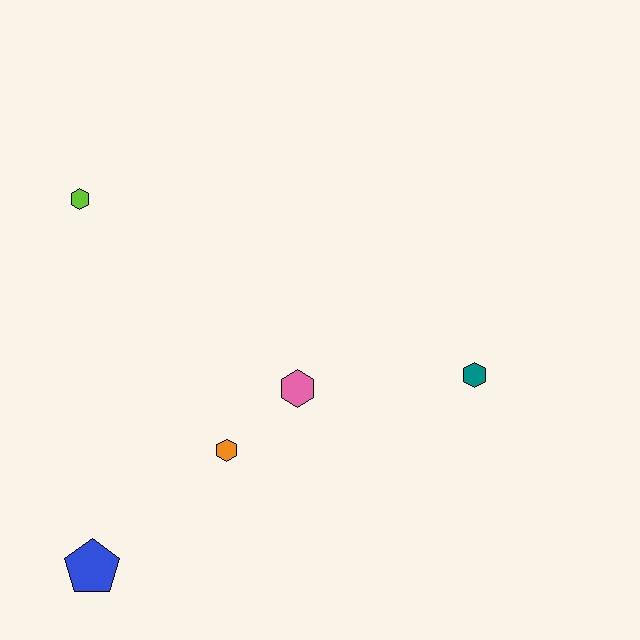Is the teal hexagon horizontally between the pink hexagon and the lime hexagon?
No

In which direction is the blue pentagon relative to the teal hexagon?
The blue pentagon is to the left of the teal hexagon.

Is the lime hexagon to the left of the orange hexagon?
Yes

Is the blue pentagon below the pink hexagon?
Yes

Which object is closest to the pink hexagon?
The orange hexagon is closest to the pink hexagon.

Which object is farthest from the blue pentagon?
The teal hexagon is farthest from the blue pentagon.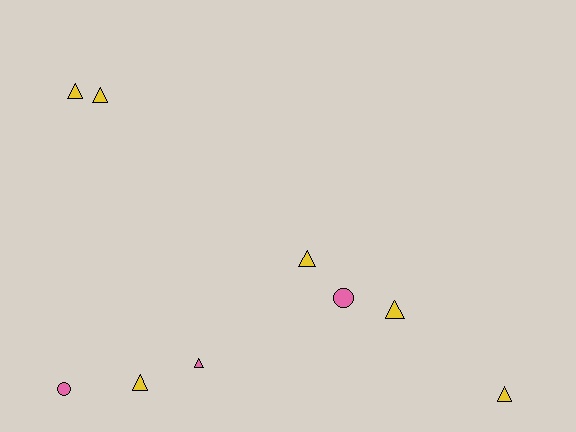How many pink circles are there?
There are 2 pink circles.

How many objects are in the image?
There are 9 objects.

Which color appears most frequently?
Yellow, with 6 objects.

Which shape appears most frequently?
Triangle, with 7 objects.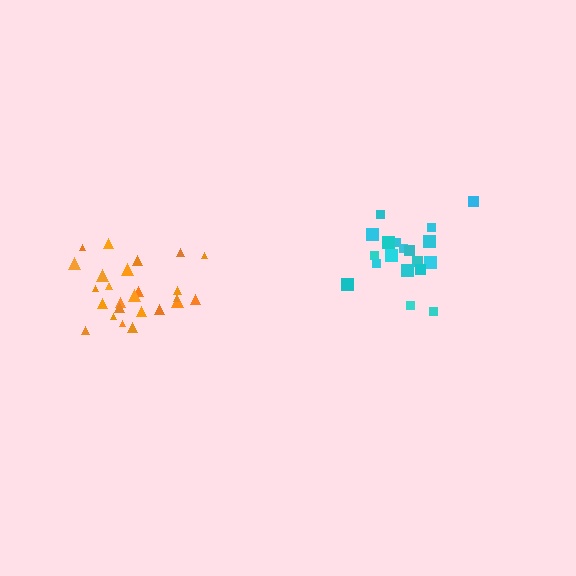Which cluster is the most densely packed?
Orange.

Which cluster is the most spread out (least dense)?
Cyan.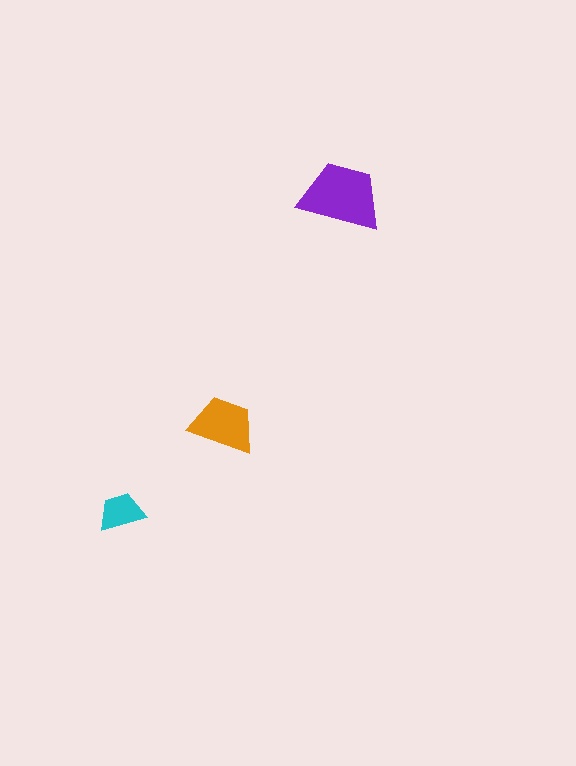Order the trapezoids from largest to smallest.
the purple one, the orange one, the cyan one.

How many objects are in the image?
There are 3 objects in the image.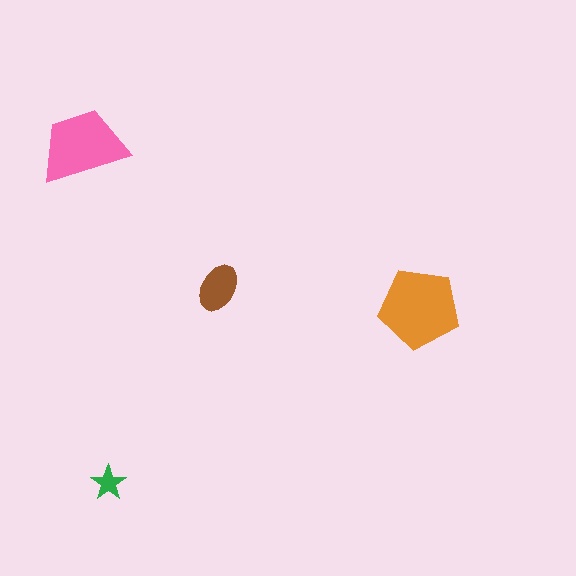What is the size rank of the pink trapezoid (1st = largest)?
2nd.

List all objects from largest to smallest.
The orange pentagon, the pink trapezoid, the brown ellipse, the green star.